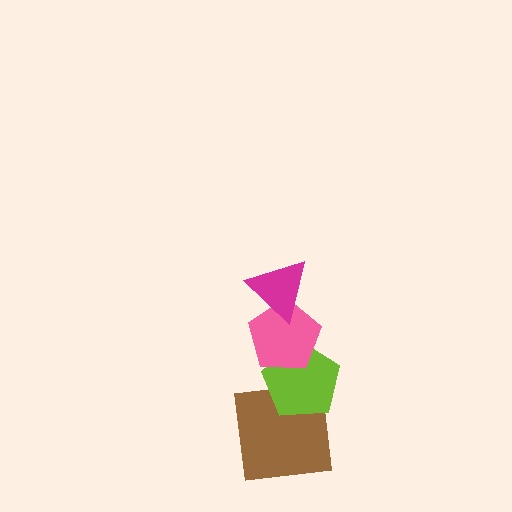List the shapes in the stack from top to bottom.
From top to bottom: the magenta triangle, the pink pentagon, the lime pentagon, the brown square.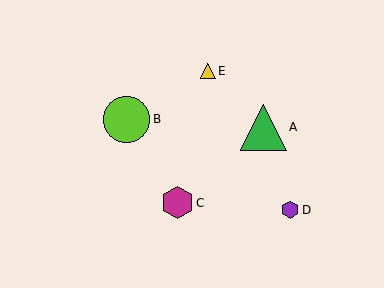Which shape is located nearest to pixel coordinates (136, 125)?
The lime circle (labeled B) at (127, 119) is nearest to that location.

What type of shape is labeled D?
Shape D is a purple hexagon.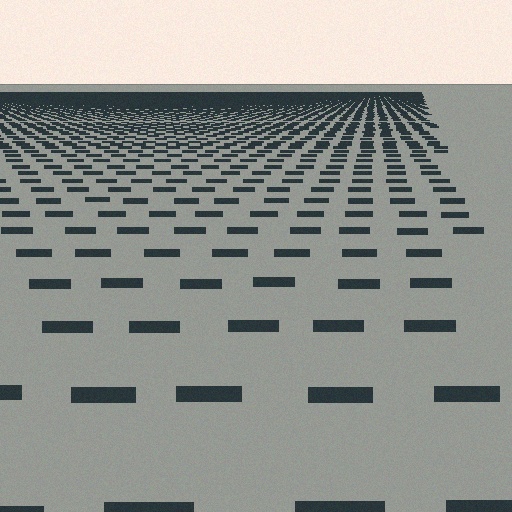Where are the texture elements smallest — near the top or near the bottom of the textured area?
Near the top.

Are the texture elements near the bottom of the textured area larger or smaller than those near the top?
Larger. Near the bottom, elements are closer to the viewer and appear at a bigger on-screen size.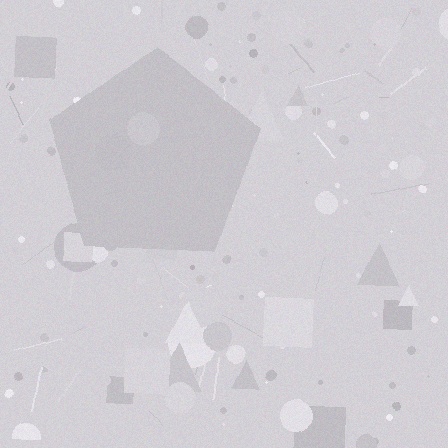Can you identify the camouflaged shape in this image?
The camouflaged shape is a pentagon.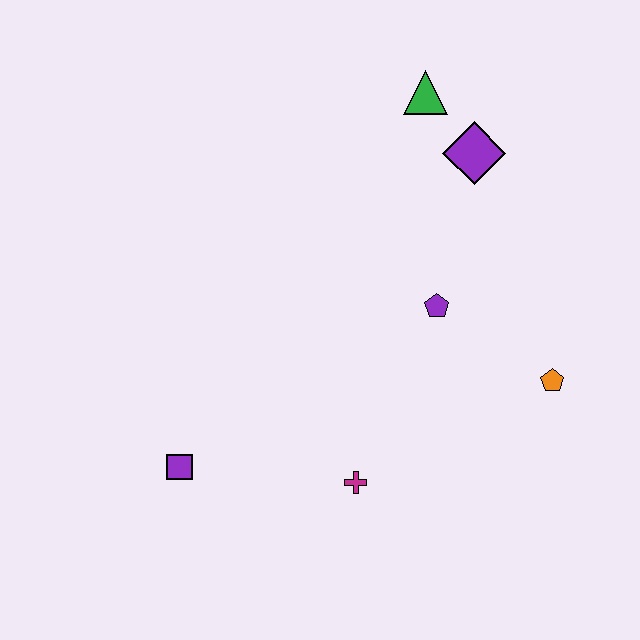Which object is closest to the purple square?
The magenta cross is closest to the purple square.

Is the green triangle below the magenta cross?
No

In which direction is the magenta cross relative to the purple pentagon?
The magenta cross is below the purple pentagon.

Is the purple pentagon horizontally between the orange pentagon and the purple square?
Yes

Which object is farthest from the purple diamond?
The purple square is farthest from the purple diamond.